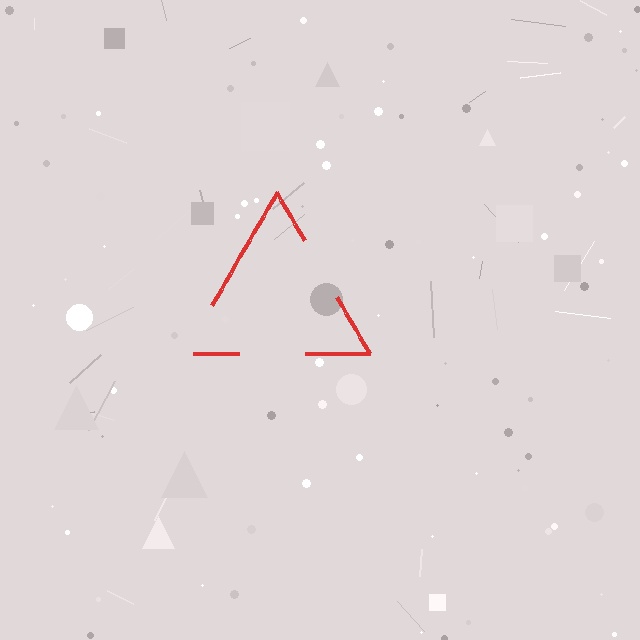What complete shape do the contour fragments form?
The contour fragments form a triangle.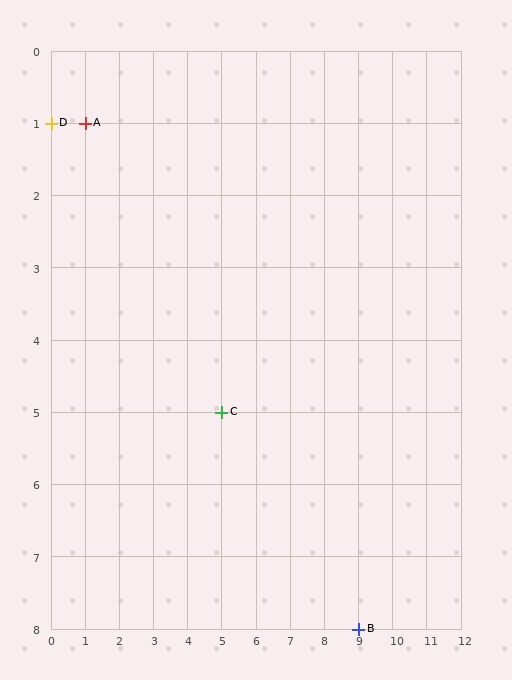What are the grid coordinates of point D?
Point D is at grid coordinates (0, 1).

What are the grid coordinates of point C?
Point C is at grid coordinates (5, 5).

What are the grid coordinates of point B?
Point B is at grid coordinates (9, 8).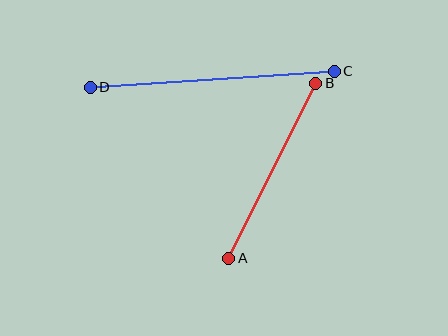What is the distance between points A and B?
The distance is approximately 195 pixels.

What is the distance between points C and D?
The distance is approximately 244 pixels.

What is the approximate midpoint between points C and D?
The midpoint is at approximately (212, 79) pixels.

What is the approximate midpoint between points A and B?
The midpoint is at approximately (272, 171) pixels.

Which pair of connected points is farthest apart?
Points C and D are farthest apart.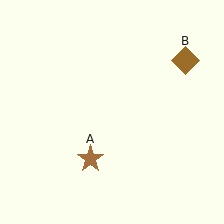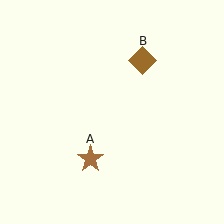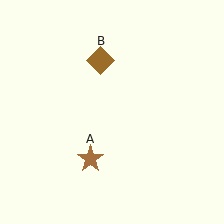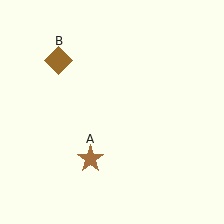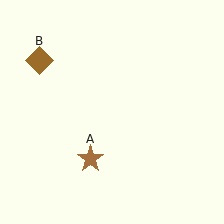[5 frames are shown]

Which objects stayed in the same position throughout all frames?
Brown star (object A) remained stationary.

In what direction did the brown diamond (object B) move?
The brown diamond (object B) moved left.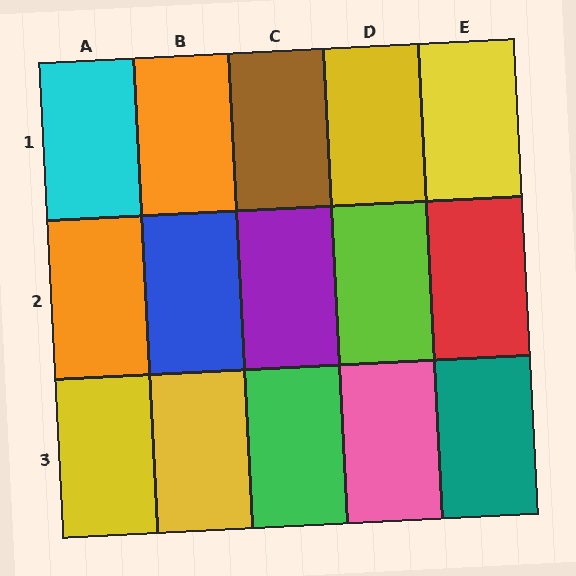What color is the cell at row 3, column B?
Yellow.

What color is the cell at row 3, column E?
Teal.